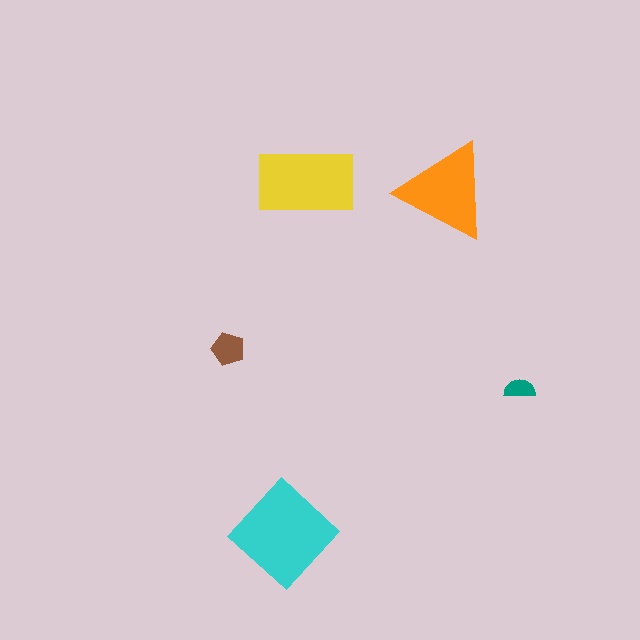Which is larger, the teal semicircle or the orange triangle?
The orange triangle.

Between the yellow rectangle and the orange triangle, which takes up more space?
The yellow rectangle.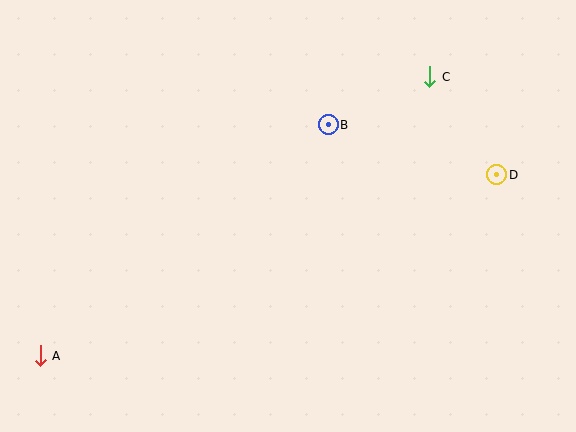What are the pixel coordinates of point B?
Point B is at (328, 125).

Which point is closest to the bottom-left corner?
Point A is closest to the bottom-left corner.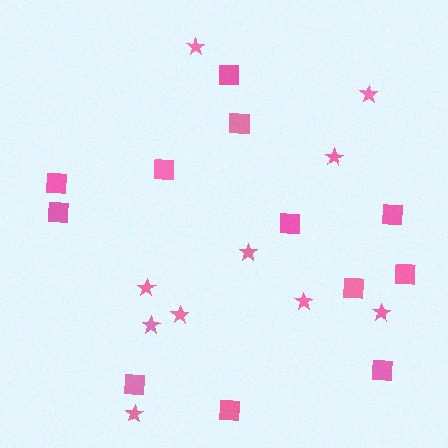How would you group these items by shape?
There are 2 groups: one group of squares (12) and one group of stars (10).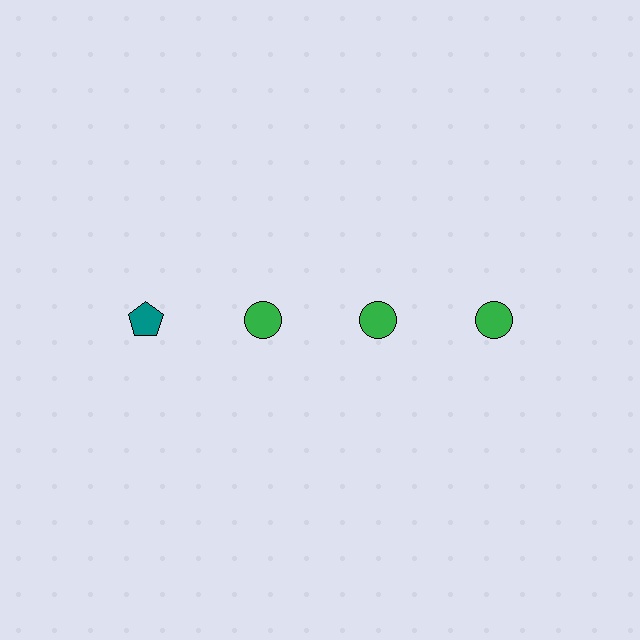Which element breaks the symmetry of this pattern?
The teal pentagon in the top row, leftmost column breaks the symmetry. All other shapes are green circles.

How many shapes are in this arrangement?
There are 4 shapes arranged in a grid pattern.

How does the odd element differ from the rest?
It differs in both color (teal instead of green) and shape (pentagon instead of circle).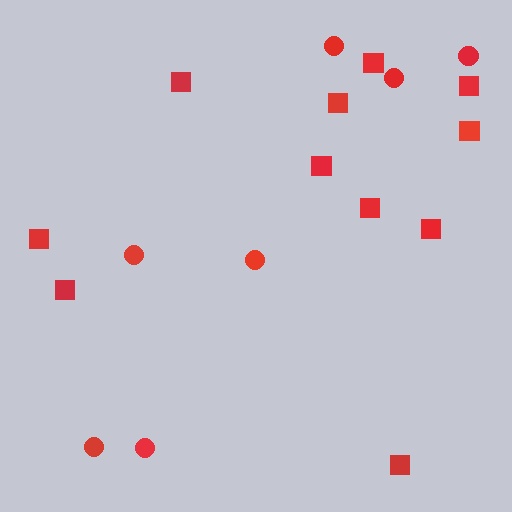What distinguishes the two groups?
There are 2 groups: one group of circles (7) and one group of squares (11).